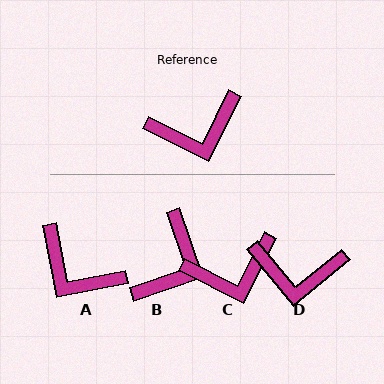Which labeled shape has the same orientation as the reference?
C.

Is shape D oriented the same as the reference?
No, it is off by about 24 degrees.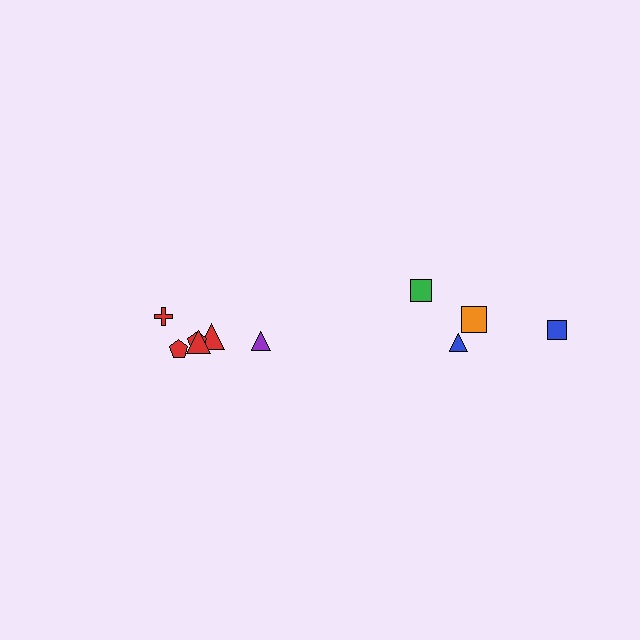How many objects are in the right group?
There are 4 objects.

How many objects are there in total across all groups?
There are 10 objects.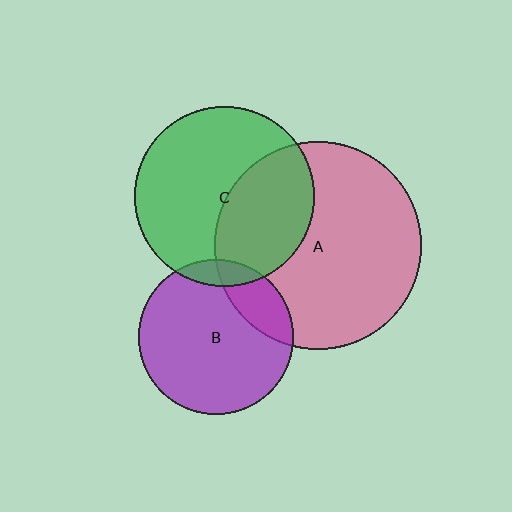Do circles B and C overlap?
Yes.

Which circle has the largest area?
Circle A (pink).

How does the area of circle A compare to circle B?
Approximately 1.8 times.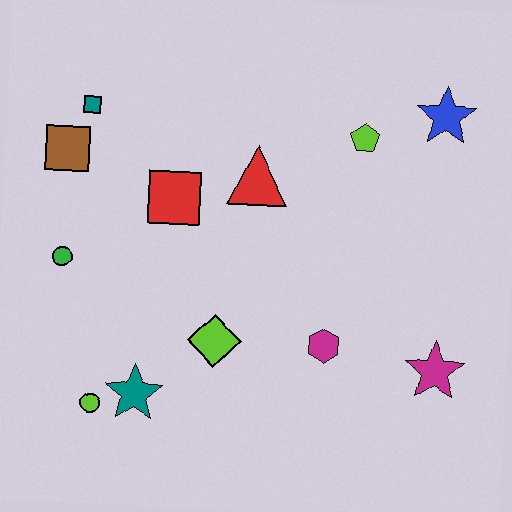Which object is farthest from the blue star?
The lime circle is farthest from the blue star.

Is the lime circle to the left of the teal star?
Yes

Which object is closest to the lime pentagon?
The blue star is closest to the lime pentagon.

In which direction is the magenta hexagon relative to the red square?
The magenta hexagon is to the right of the red square.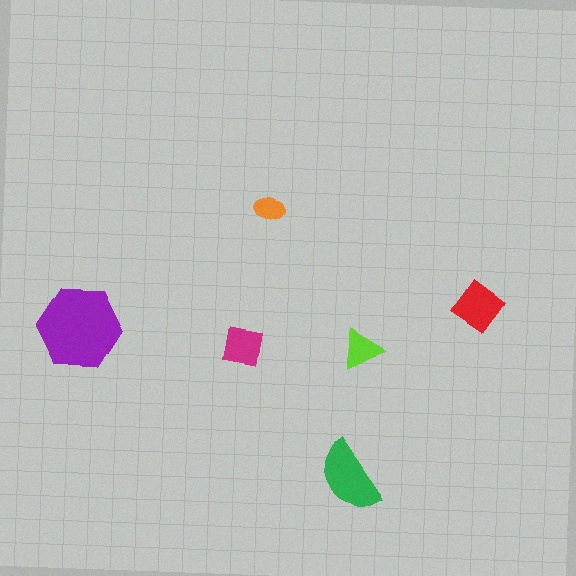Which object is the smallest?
The orange ellipse.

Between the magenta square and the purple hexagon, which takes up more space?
The purple hexagon.